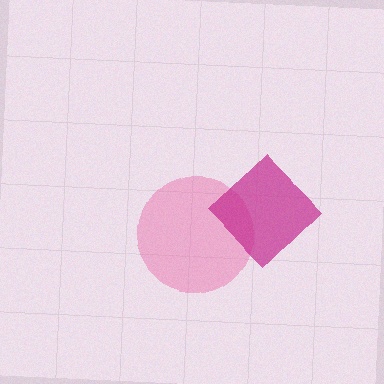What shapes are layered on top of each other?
The layered shapes are: a pink circle, a magenta diamond.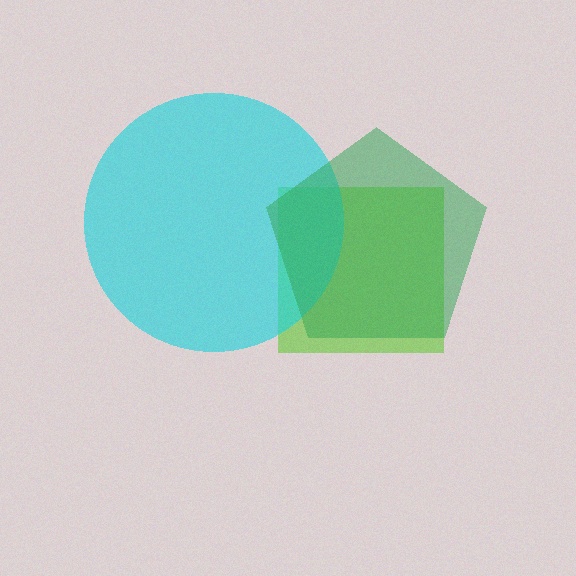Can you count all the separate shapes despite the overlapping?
Yes, there are 3 separate shapes.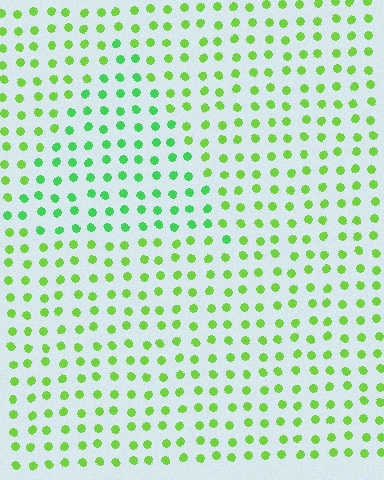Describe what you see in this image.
The image is filled with small lime elements in a uniform arrangement. A triangle-shaped region is visible where the elements are tinted to a slightly different hue, forming a subtle color boundary.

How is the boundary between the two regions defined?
The boundary is defined purely by a slight shift in hue (about 31 degrees). Spacing, size, and orientation are identical on both sides.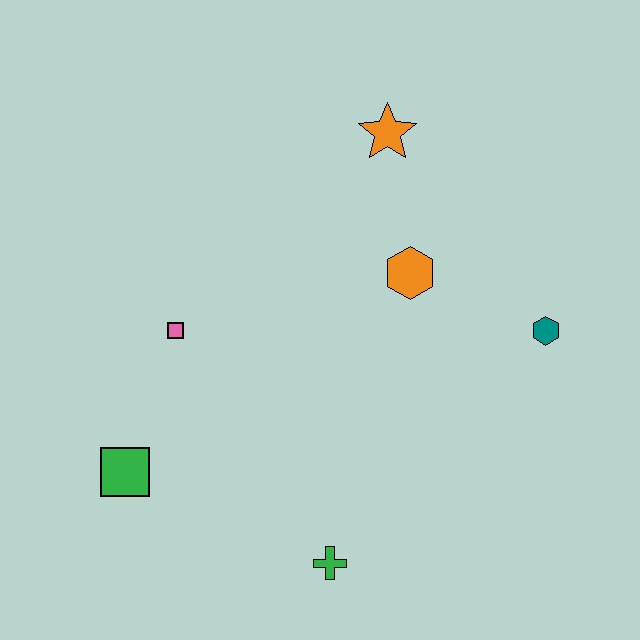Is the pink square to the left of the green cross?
Yes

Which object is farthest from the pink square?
The teal hexagon is farthest from the pink square.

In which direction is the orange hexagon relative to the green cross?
The orange hexagon is above the green cross.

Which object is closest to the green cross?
The green square is closest to the green cross.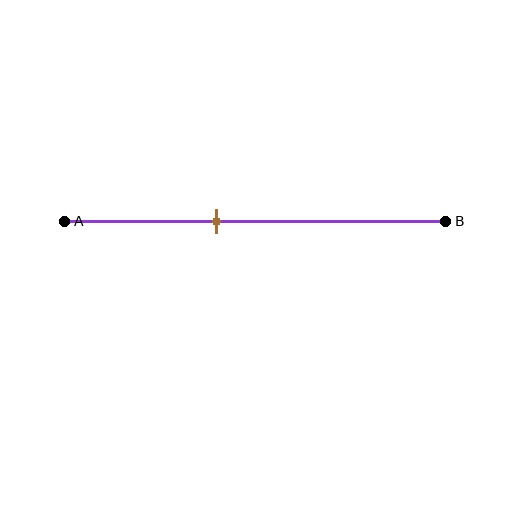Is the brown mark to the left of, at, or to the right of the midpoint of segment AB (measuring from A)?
The brown mark is to the left of the midpoint of segment AB.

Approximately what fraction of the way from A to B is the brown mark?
The brown mark is approximately 40% of the way from A to B.